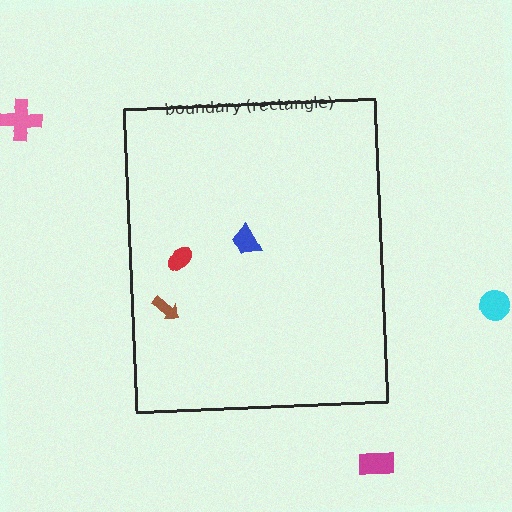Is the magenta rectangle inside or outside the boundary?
Outside.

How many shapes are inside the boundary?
3 inside, 3 outside.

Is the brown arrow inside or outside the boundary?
Inside.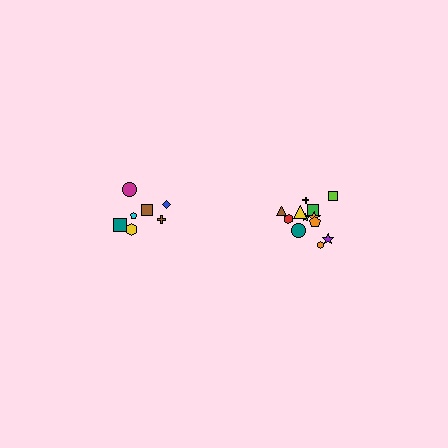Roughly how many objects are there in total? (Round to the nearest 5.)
Roughly 20 objects in total.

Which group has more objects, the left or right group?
The right group.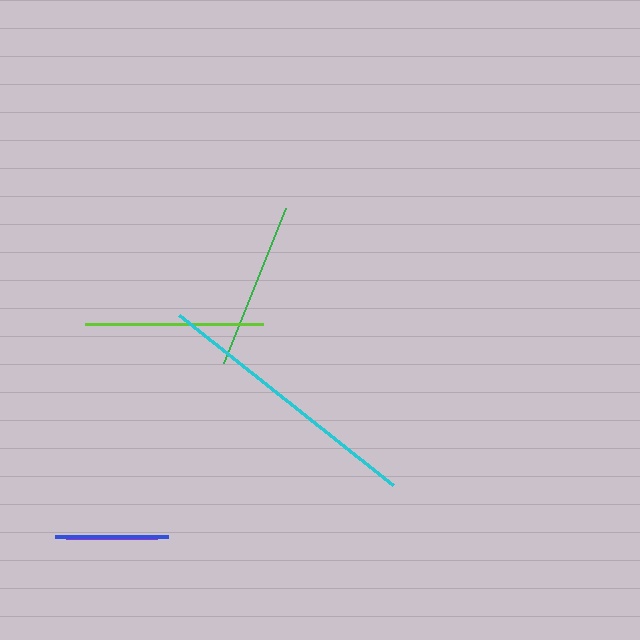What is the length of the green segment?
The green segment is approximately 167 pixels long.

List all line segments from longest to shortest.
From longest to shortest: cyan, lime, green, blue, purple.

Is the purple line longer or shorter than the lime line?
The lime line is longer than the purple line.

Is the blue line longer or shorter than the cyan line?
The cyan line is longer than the blue line.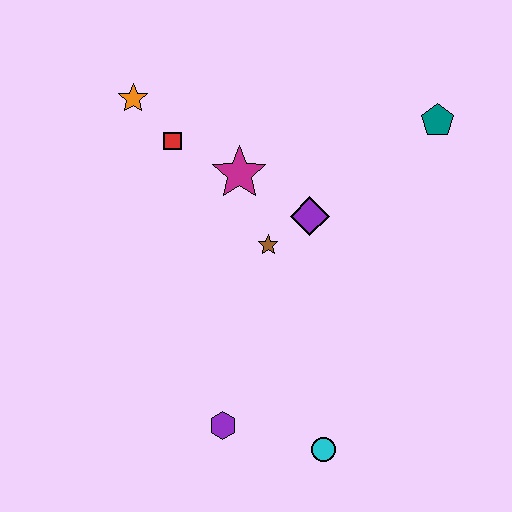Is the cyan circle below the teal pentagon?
Yes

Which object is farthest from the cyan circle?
The orange star is farthest from the cyan circle.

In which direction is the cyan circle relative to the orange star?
The cyan circle is below the orange star.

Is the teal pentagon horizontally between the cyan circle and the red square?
No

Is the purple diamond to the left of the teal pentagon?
Yes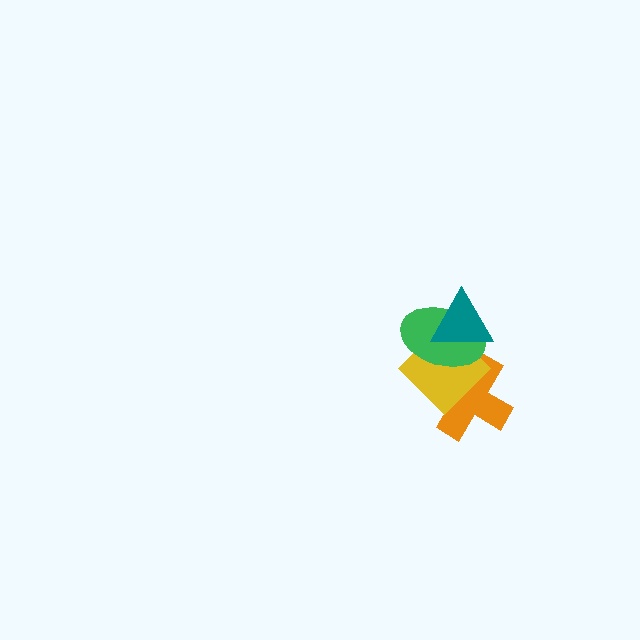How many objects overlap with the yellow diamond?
3 objects overlap with the yellow diamond.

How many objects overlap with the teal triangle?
2 objects overlap with the teal triangle.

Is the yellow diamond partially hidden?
Yes, it is partially covered by another shape.